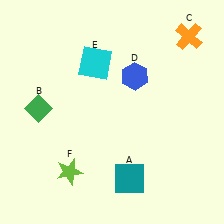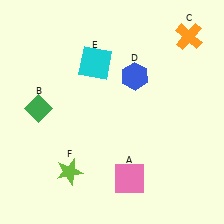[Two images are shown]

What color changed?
The square (A) changed from teal in Image 1 to pink in Image 2.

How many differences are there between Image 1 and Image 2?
There is 1 difference between the two images.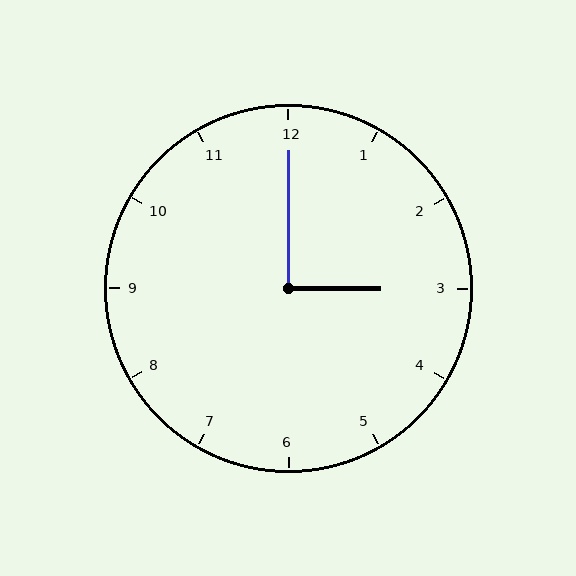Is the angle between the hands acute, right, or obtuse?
It is right.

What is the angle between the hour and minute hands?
Approximately 90 degrees.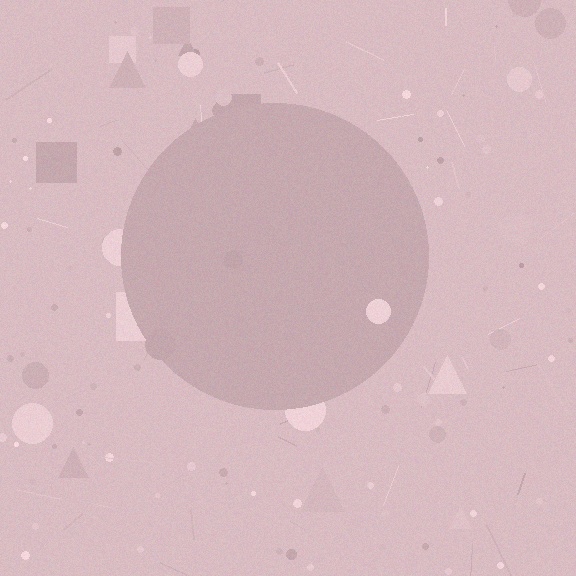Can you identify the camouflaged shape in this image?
The camouflaged shape is a circle.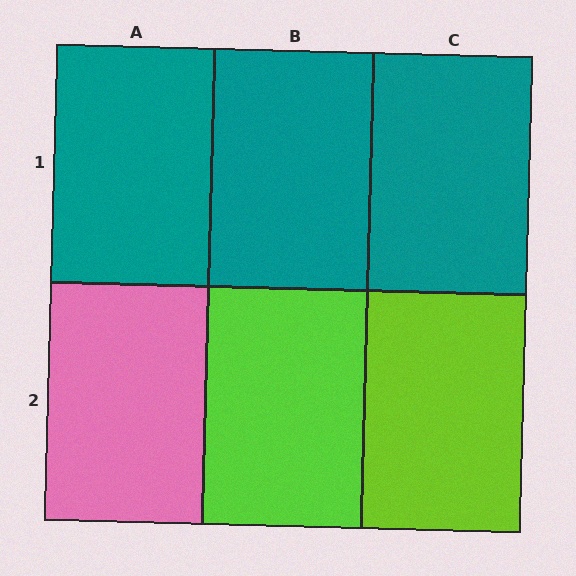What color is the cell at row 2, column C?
Lime.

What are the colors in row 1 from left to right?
Teal, teal, teal.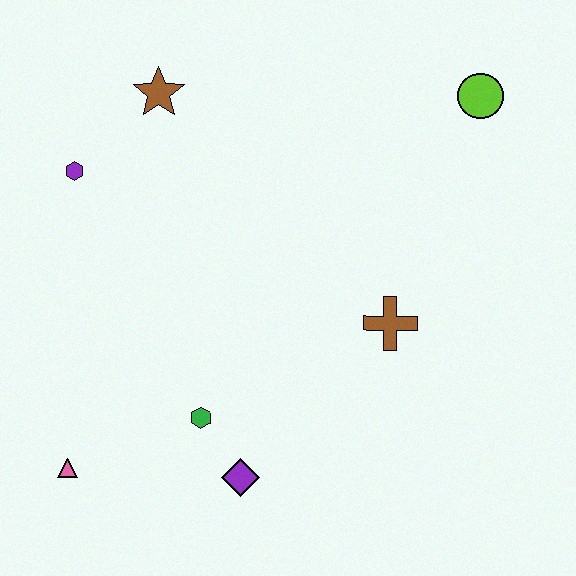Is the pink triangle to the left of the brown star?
Yes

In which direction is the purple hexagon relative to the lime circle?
The purple hexagon is to the left of the lime circle.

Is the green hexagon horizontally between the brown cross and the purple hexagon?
Yes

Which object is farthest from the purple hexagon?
The lime circle is farthest from the purple hexagon.